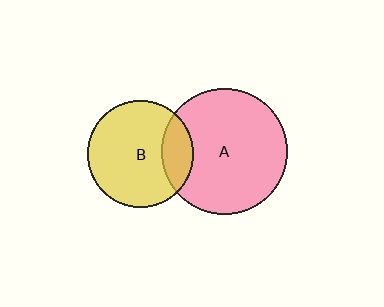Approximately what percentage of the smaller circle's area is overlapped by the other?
Approximately 20%.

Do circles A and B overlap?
Yes.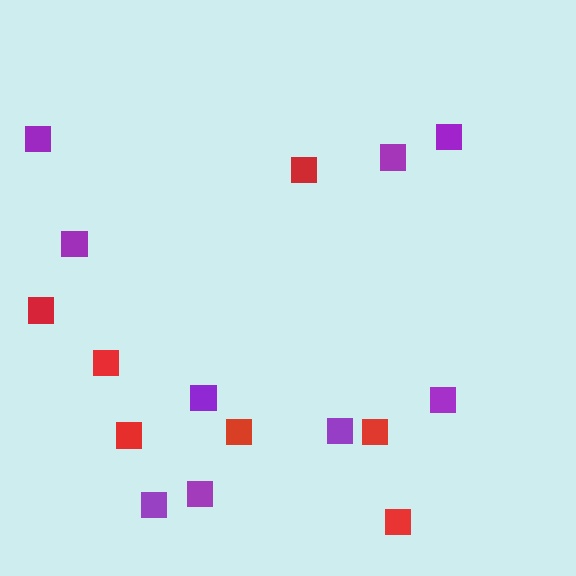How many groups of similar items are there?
There are 2 groups: one group of red squares (7) and one group of purple squares (9).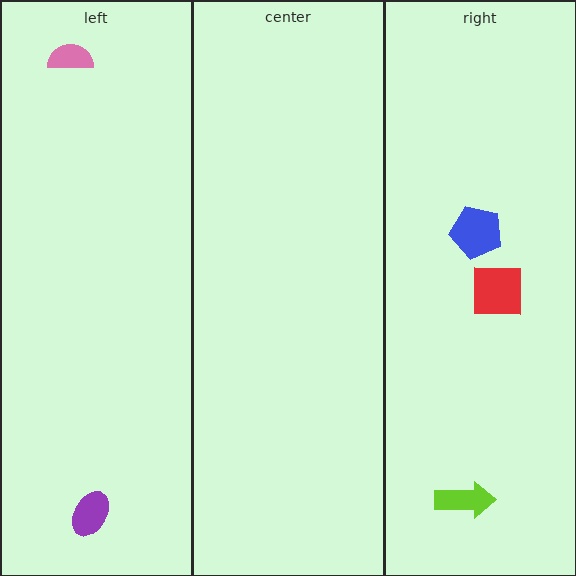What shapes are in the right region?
The lime arrow, the red square, the blue pentagon.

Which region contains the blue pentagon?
The right region.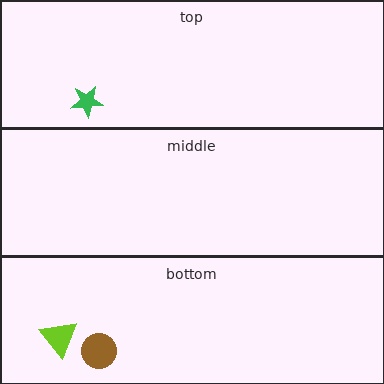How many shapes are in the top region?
1.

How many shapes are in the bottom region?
2.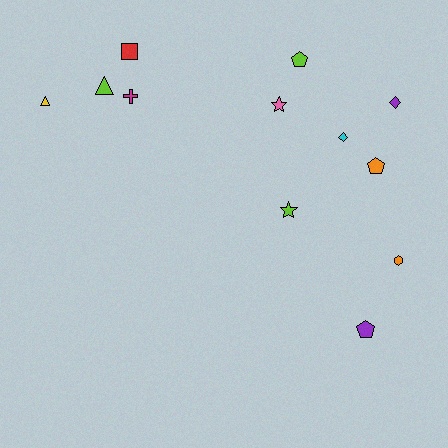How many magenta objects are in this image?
There is 1 magenta object.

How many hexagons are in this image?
There is 1 hexagon.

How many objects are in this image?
There are 12 objects.